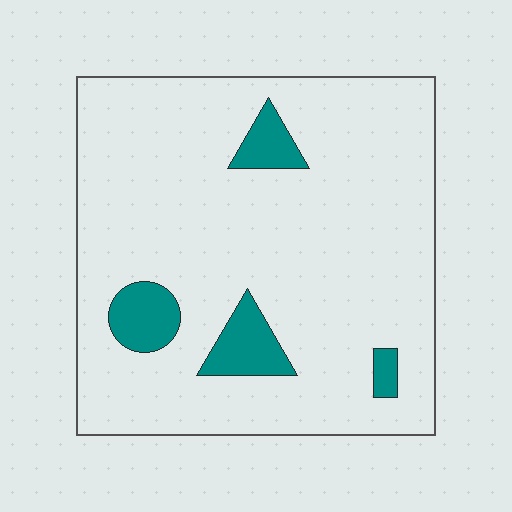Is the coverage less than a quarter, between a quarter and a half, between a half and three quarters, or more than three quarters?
Less than a quarter.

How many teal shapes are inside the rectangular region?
4.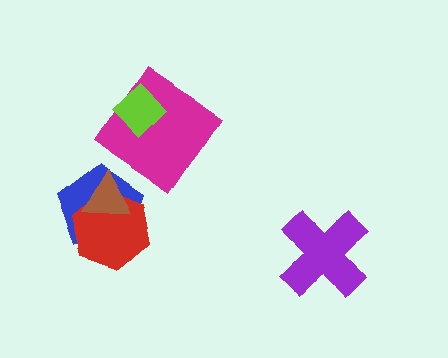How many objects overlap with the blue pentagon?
2 objects overlap with the blue pentagon.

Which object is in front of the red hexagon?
The brown triangle is in front of the red hexagon.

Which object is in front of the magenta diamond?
The lime diamond is in front of the magenta diamond.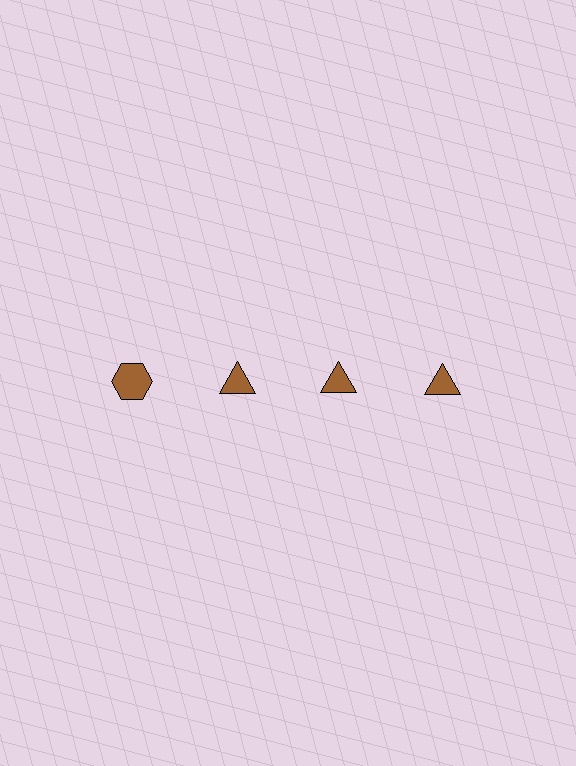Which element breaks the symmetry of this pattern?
The brown hexagon in the top row, leftmost column breaks the symmetry. All other shapes are brown triangles.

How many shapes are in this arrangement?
There are 4 shapes arranged in a grid pattern.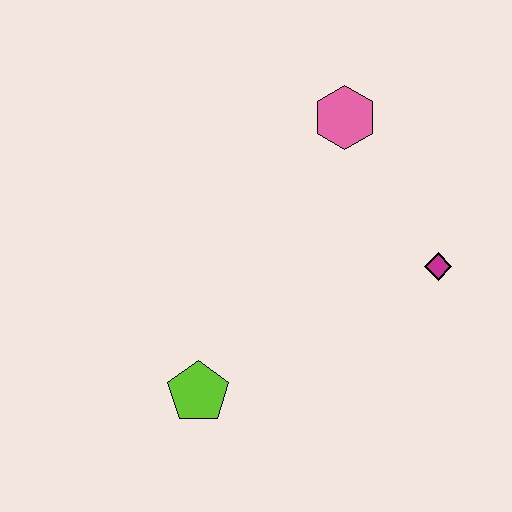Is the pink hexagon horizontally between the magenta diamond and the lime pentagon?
Yes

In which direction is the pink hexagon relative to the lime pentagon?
The pink hexagon is above the lime pentagon.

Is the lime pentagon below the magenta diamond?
Yes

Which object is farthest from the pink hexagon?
The lime pentagon is farthest from the pink hexagon.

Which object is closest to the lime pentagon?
The magenta diamond is closest to the lime pentagon.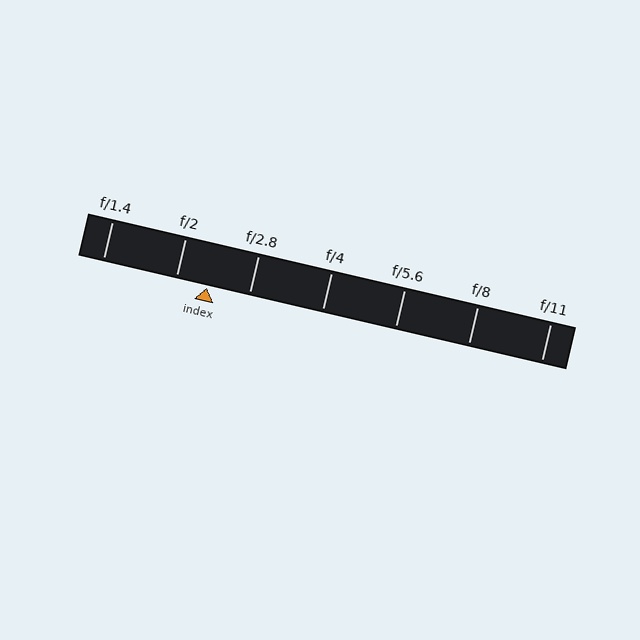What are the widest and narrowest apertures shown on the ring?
The widest aperture shown is f/1.4 and the narrowest is f/11.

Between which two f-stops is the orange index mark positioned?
The index mark is between f/2 and f/2.8.